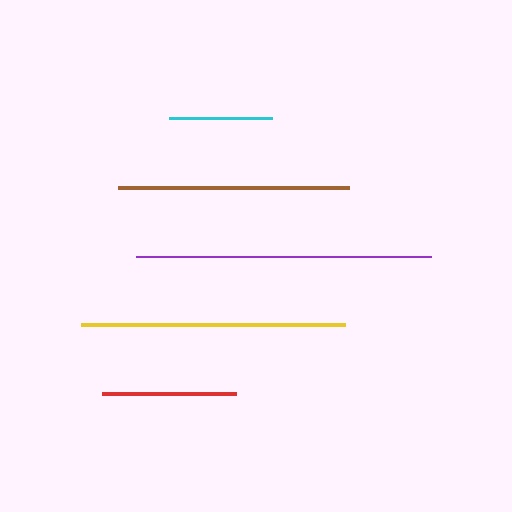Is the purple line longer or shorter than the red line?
The purple line is longer than the red line.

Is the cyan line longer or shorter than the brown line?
The brown line is longer than the cyan line.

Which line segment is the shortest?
The cyan line is the shortest at approximately 102 pixels.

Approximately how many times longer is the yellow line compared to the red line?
The yellow line is approximately 2.0 times the length of the red line.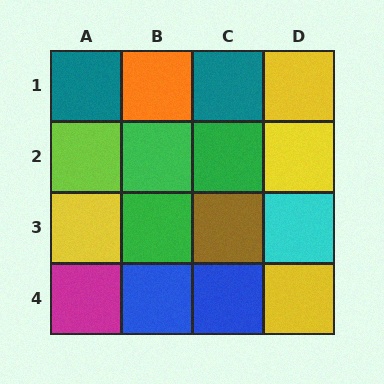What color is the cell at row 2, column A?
Lime.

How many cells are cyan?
1 cell is cyan.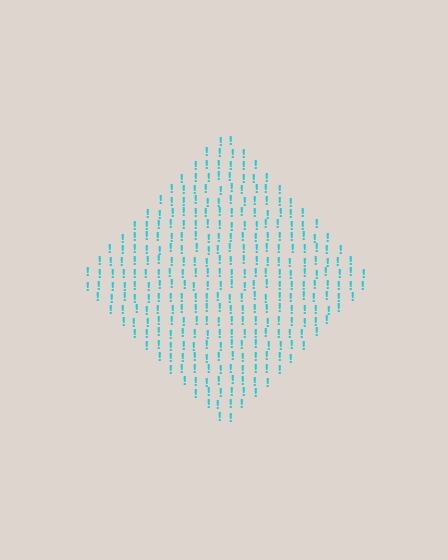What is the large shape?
The large shape is a diamond.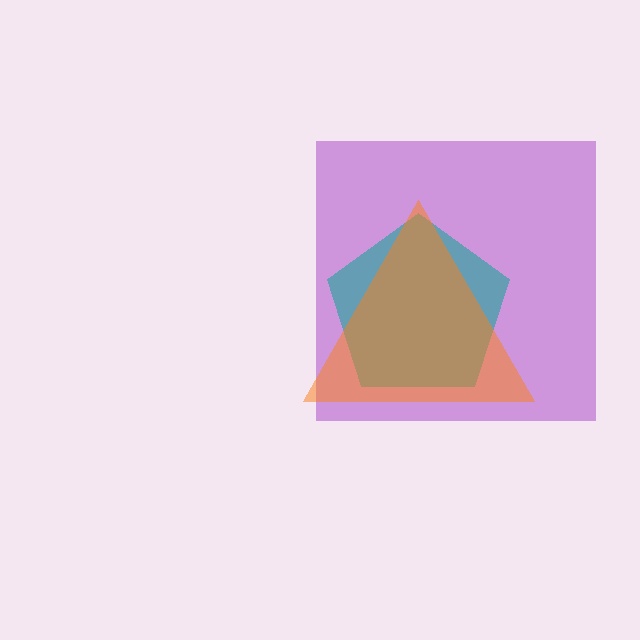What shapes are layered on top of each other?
The layered shapes are: a purple square, a teal pentagon, an orange triangle.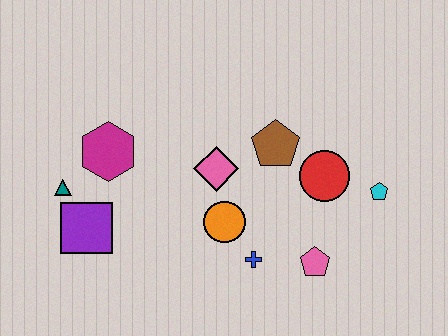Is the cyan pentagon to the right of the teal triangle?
Yes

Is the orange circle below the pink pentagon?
No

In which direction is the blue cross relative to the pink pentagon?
The blue cross is to the left of the pink pentagon.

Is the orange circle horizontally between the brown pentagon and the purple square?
Yes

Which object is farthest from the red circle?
The teal triangle is farthest from the red circle.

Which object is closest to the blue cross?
The orange circle is closest to the blue cross.